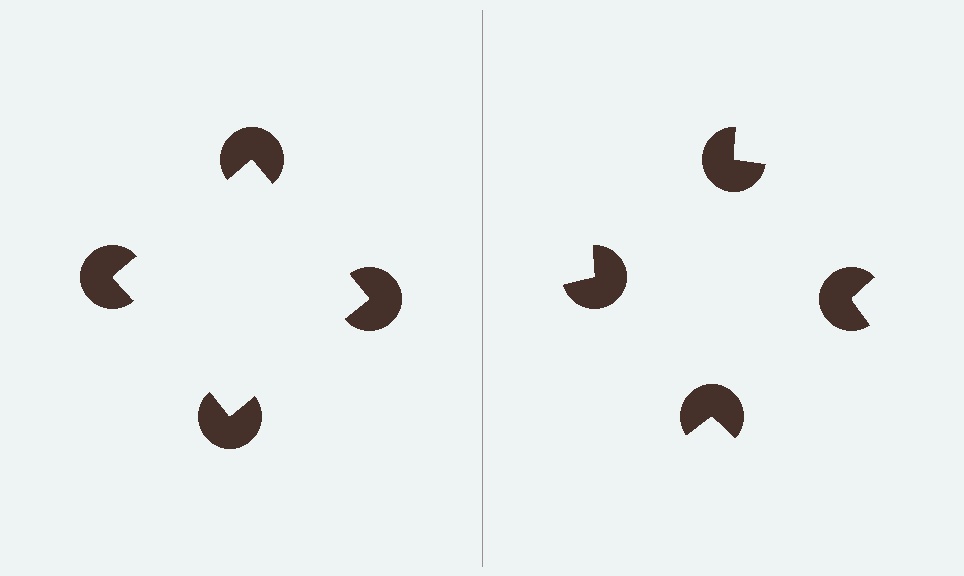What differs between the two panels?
The pac-man discs are positioned identically on both sides; only the wedge orientations differ. On the left they align to a square; on the right they are misaligned.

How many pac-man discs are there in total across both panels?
8 — 4 on each side.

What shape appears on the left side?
An illusory square.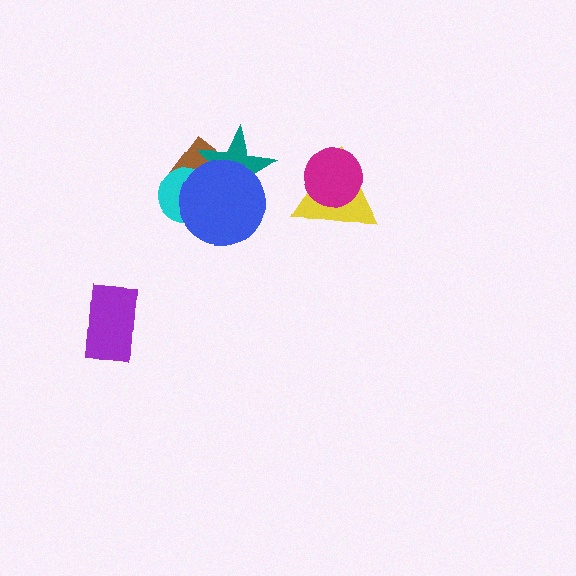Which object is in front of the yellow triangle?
The magenta circle is in front of the yellow triangle.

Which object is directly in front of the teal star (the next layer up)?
The cyan circle is directly in front of the teal star.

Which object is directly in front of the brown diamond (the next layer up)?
The teal star is directly in front of the brown diamond.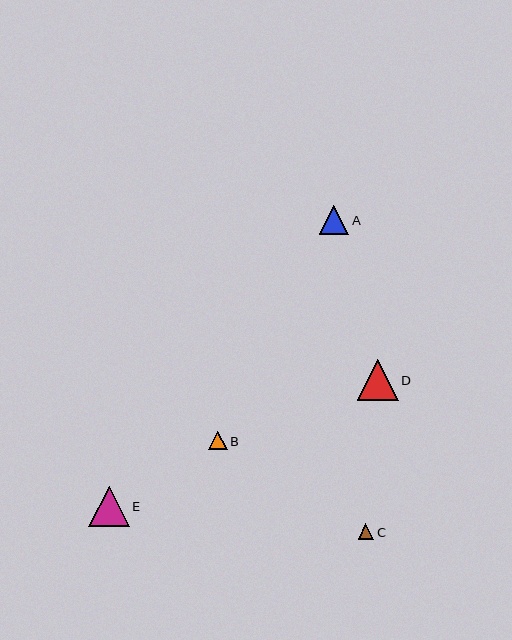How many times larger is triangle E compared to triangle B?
Triangle E is approximately 2.2 times the size of triangle B.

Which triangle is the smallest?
Triangle C is the smallest with a size of approximately 16 pixels.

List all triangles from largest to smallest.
From largest to smallest: D, E, A, B, C.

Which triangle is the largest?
Triangle D is the largest with a size of approximately 41 pixels.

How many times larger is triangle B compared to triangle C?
Triangle B is approximately 1.2 times the size of triangle C.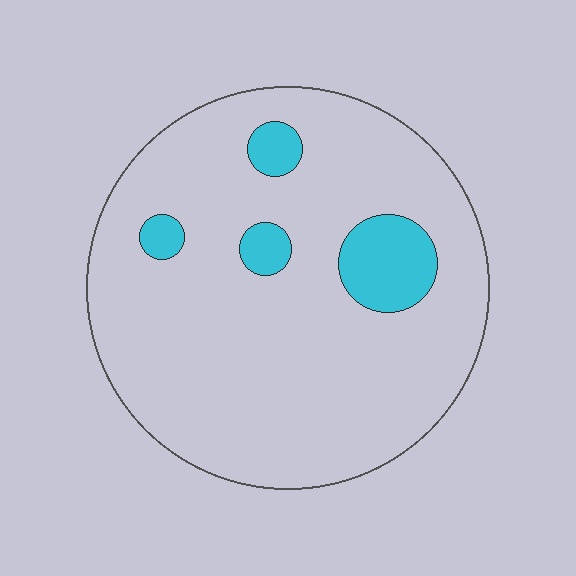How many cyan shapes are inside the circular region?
4.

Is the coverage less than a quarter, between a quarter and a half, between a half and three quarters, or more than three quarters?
Less than a quarter.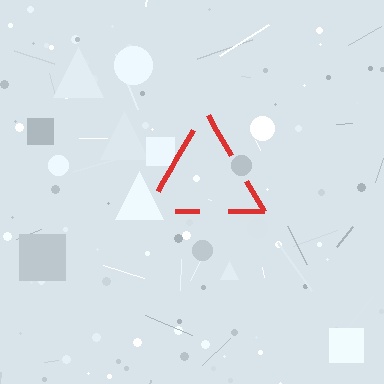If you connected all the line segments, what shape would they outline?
They would outline a triangle.